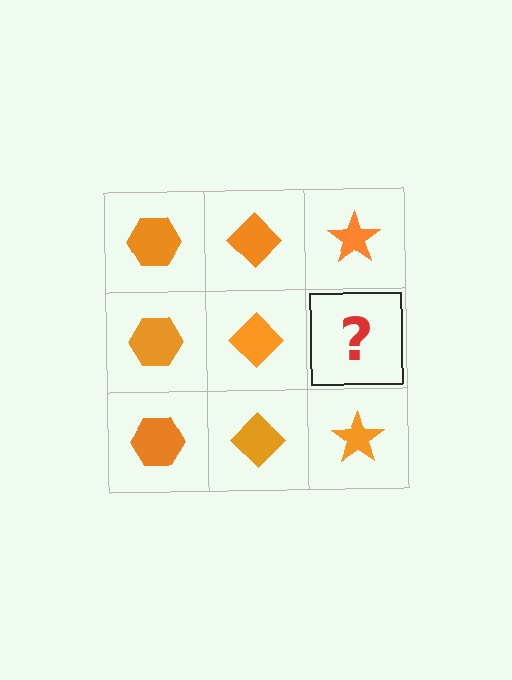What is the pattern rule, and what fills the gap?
The rule is that each column has a consistent shape. The gap should be filled with an orange star.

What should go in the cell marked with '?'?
The missing cell should contain an orange star.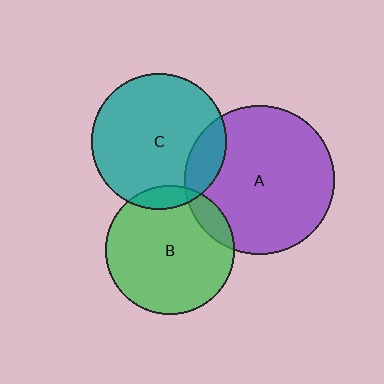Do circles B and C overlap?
Yes.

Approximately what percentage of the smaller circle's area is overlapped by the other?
Approximately 10%.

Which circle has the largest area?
Circle A (purple).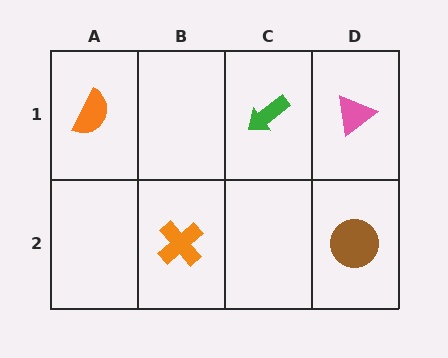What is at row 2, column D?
A brown circle.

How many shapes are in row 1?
3 shapes.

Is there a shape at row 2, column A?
No, that cell is empty.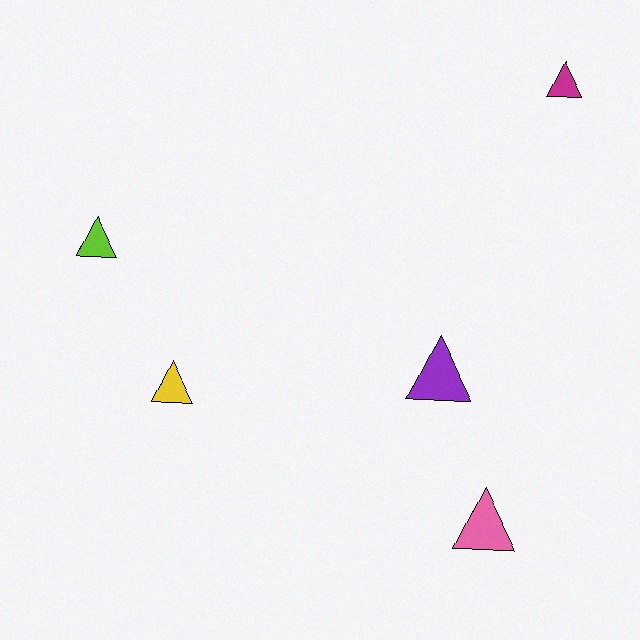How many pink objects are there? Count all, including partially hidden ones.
There is 1 pink object.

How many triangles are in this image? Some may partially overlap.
There are 5 triangles.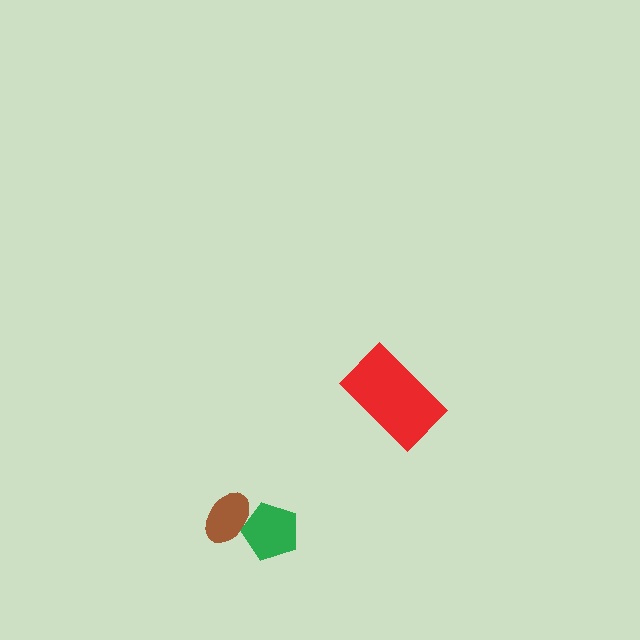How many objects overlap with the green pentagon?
1 object overlaps with the green pentagon.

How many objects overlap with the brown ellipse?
1 object overlaps with the brown ellipse.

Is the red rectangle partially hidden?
No, no other shape covers it.